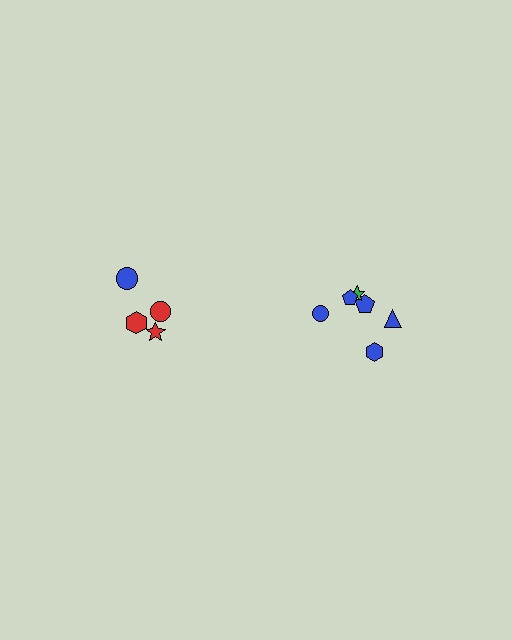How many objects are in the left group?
There are 4 objects.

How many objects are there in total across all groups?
There are 10 objects.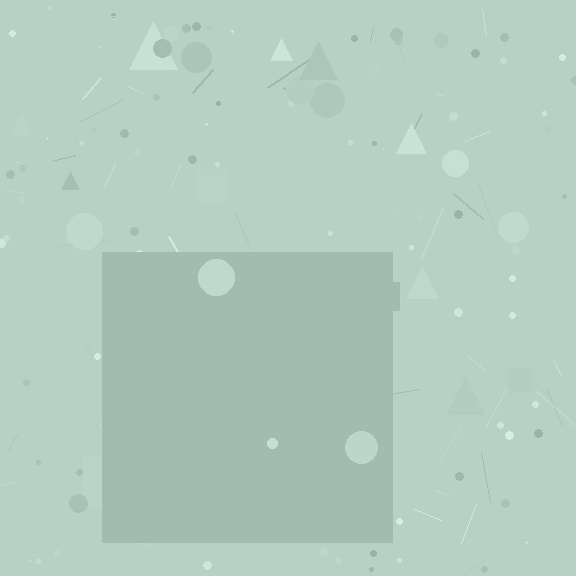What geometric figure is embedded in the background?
A square is embedded in the background.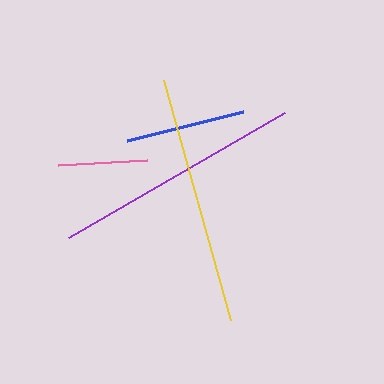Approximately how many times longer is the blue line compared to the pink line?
The blue line is approximately 1.3 times the length of the pink line.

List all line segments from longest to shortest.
From longest to shortest: purple, yellow, blue, pink.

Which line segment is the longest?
The purple line is the longest at approximately 249 pixels.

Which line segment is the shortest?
The pink line is the shortest at approximately 89 pixels.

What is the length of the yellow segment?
The yellow segment is approximately 249 pixels long.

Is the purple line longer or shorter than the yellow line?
The purple line is longer than the yellow line.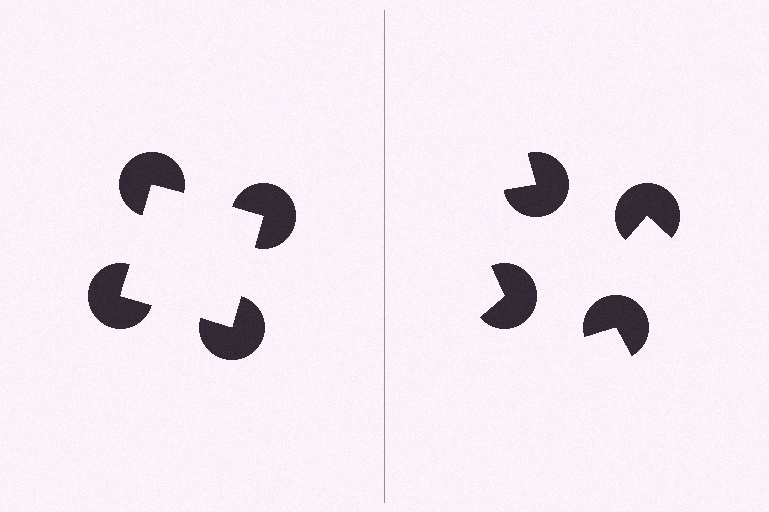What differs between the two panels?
The pac-man discs are positioned identically on both sides; only the wedge orientations differ. On the left they align to a square; on the right they are misaligned.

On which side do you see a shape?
An illusory square appears on the left side. On the right side the wedge cuts are rotated, so no coherent shape forms.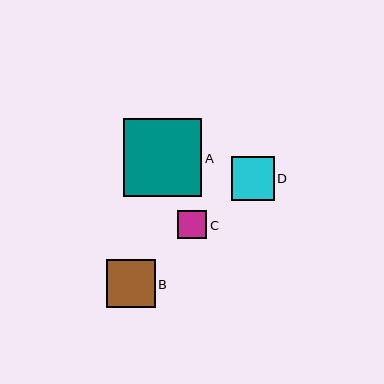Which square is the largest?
Square A is the largest with a size of approximately 78 pixels.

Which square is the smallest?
Square C is the smallest with a size of approximately 29 pixels.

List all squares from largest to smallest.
From largest to smallest: A, B, D, C.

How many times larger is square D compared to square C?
Square D is approximately 1.5 times the size of square C.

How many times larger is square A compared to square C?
Square A is approximately 2.7 times the size of square C.